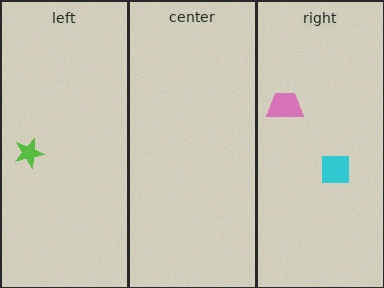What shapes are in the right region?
The cyan square, the pink trapezoid.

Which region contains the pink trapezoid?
The right region.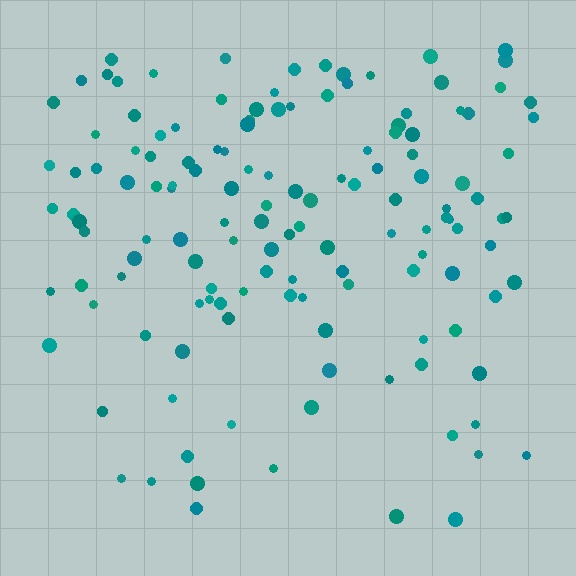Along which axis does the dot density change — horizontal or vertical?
Vertical.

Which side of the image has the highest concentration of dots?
The top.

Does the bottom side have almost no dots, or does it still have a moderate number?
Still a moderate number, just noticeably fewer than the top.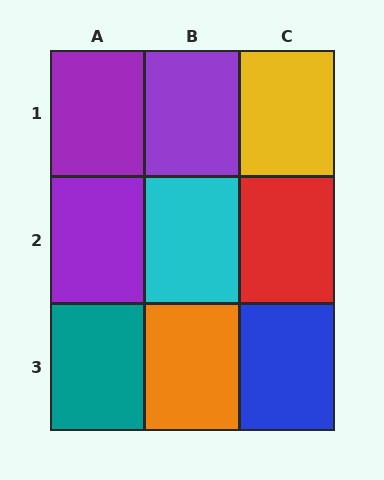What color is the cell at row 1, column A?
Purple.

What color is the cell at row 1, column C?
Yellow.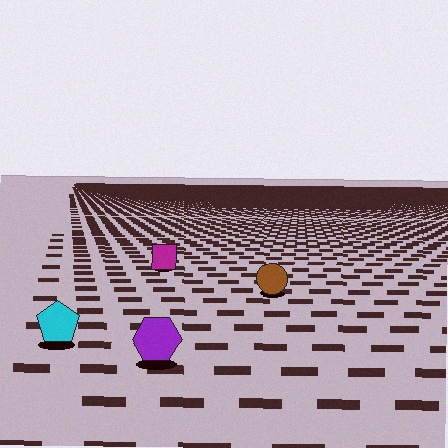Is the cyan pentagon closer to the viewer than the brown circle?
Yes. The cyan pentagon is closer — you can tell from the texture gradient: the ground texture is coarser near it.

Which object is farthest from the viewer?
The magenta square is farthest from the viewer. It appears smaller and the ground texture around it is denser.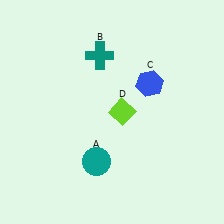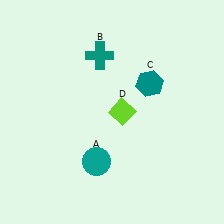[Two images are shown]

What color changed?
The hexagon (C) changed from blue in Image 1 to teal in Image 2.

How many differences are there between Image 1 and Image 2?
There is 1 difference between the two images.